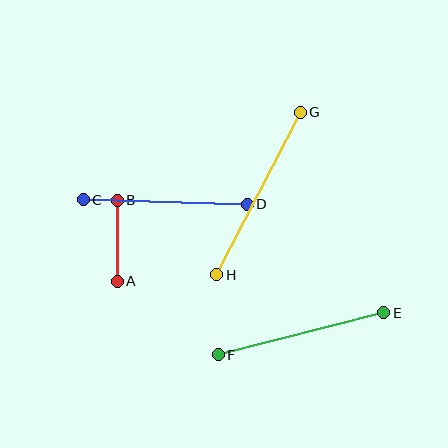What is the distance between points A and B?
The distance is approximately 81 pixels.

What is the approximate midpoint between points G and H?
The midpoint is at approximately (258, 194) pixels.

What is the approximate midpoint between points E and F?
The midpoint is at approximately (301, 334) pixels.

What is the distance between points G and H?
The distance is approximately 183 pixels.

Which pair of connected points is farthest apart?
Points G and H are farthest apart.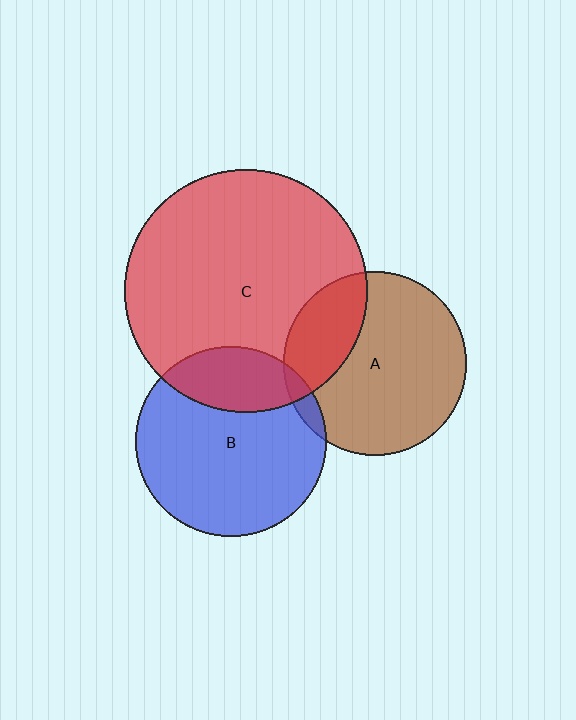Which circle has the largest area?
Circle C (red).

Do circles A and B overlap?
Yes.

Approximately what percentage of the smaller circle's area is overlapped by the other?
Approximately 5%.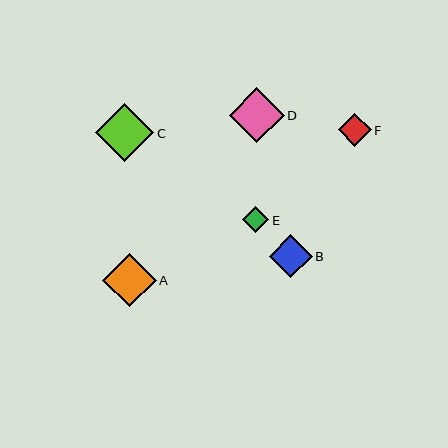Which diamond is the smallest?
Diamond E is the smallest with a size of approximately 26 pixels.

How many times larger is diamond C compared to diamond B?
Diamond C is approximately 1.3 times the size of diamond B.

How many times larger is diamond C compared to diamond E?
Diamond C is approximately 2.2 times the size of diamond E.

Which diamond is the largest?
Diamond C is the largest with a size of approximately 58 pixels.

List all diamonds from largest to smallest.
From largest to smallest: C, D, A, B, F, E.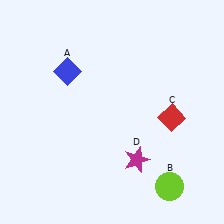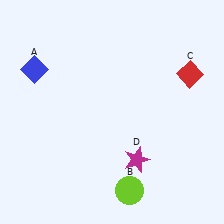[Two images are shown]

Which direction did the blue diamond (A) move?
The blue diamond (A) moved left.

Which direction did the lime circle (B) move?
The lime circle (B) moved left.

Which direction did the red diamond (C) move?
The red diamond (C) moved up.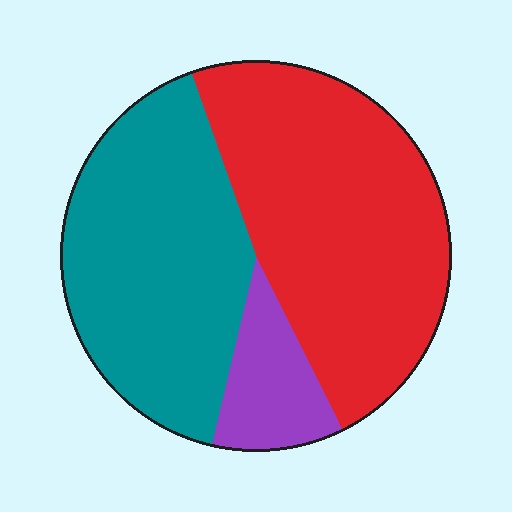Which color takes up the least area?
Purple, at roughly 10%.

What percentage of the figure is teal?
Teal covers about 40% of the figure.